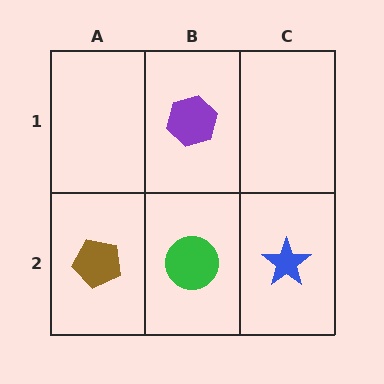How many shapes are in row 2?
3 shapes.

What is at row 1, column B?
A purple hexagon.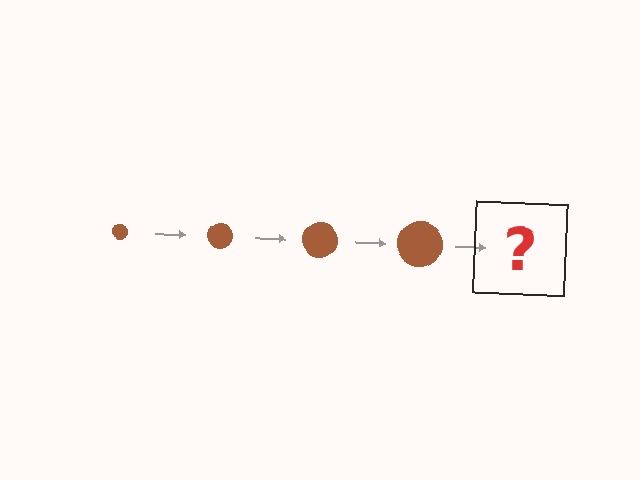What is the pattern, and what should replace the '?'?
The pattern is that the circle gets progressively larger each step. The '?' should be a brown circle, larger than the previous one.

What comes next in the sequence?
The next element should be a brown circle, larger than the previous one.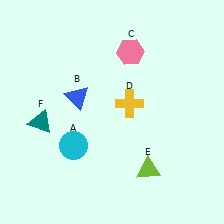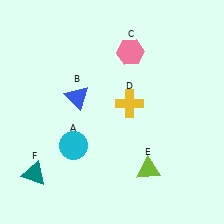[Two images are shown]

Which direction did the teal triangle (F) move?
The teal triangle (F) moved down.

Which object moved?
The teal triangle (F) moved down.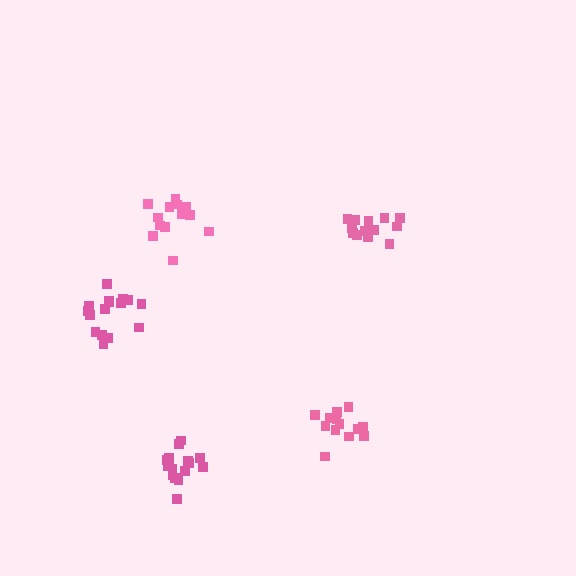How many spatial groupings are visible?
There are 5 spatial groupings.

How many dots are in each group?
Group 1: 13 dots, Group 2: 16 dots, Group 3: 13 dots, Group 4: 13 dots, Group 5: 16 dots (71 total).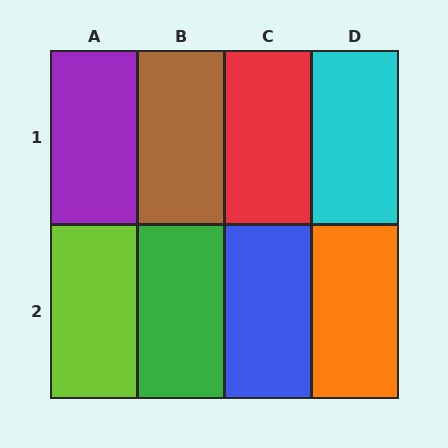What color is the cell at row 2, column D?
Orange.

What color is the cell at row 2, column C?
Blue.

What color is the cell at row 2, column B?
Green.